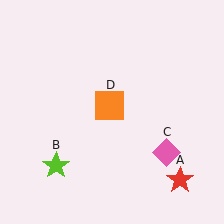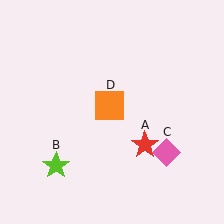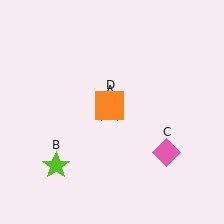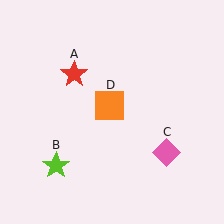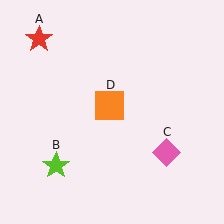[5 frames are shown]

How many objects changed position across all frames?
1 object changed position: red star (object A).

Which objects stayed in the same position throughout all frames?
Lime star (object B) and pink diamond (object C) and orange square (object D) remained stationary.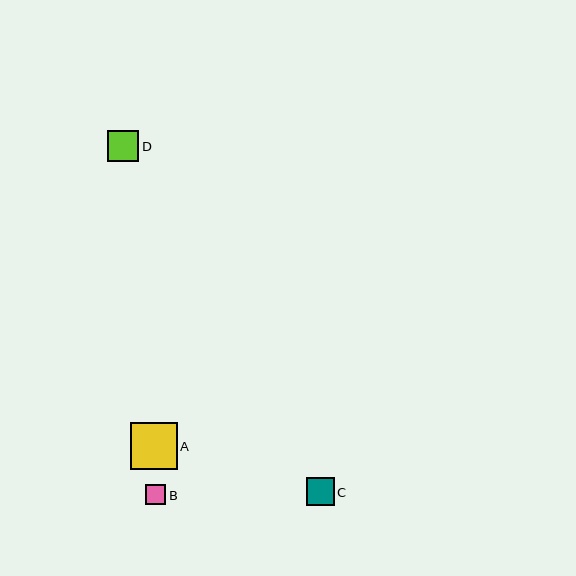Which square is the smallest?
Square B is the smallest with a size of approximately 20 pixels.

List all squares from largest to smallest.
From largest to smallest: A, D, C, B.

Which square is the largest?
Square A is the largest with a size of approximately 46 pixels.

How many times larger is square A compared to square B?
Square A is approximately 2.3 times the size of square B.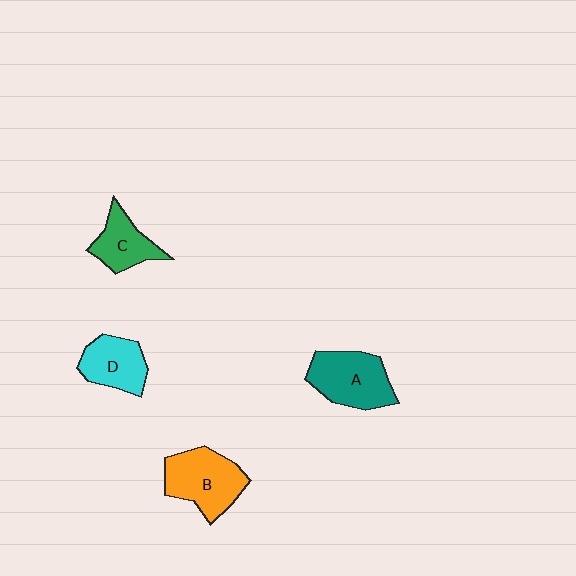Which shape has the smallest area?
Shape C (green).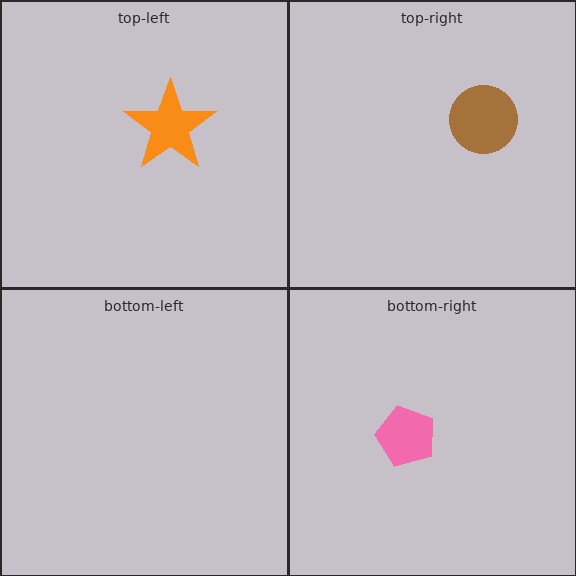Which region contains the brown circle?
The top-right region.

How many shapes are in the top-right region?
1.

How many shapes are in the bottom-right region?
1.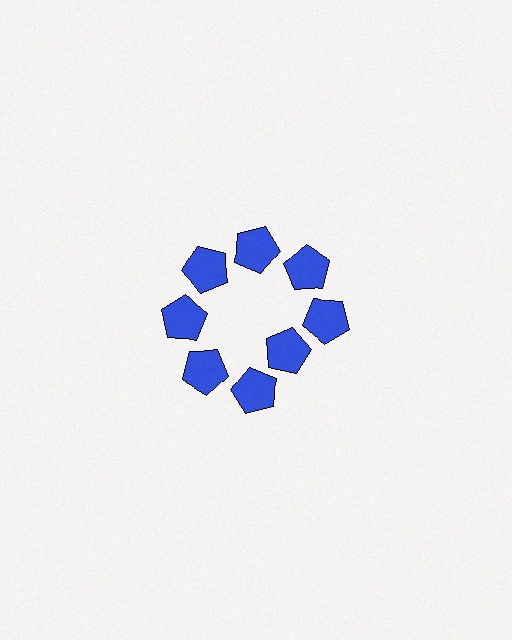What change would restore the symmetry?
The symmetry would be restored by moving it outward, back onto the ring so that all 8 pentagons sit at equal angles and equal distance from the center.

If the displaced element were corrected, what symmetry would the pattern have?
It would have 8-fold rotational symmetry — the pattern would map onto itself every 45 degrees.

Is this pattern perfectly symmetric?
No. The 8 blue pentagons are arranged in a ring, but one element near the 4 o'clock position is pulled inward toward the center, breaking the 8-fold rotational symmetry.